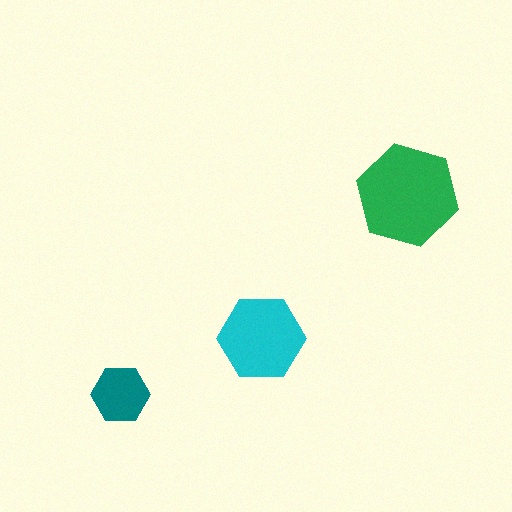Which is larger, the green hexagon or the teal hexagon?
The green one.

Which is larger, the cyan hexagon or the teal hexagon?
The cyan one.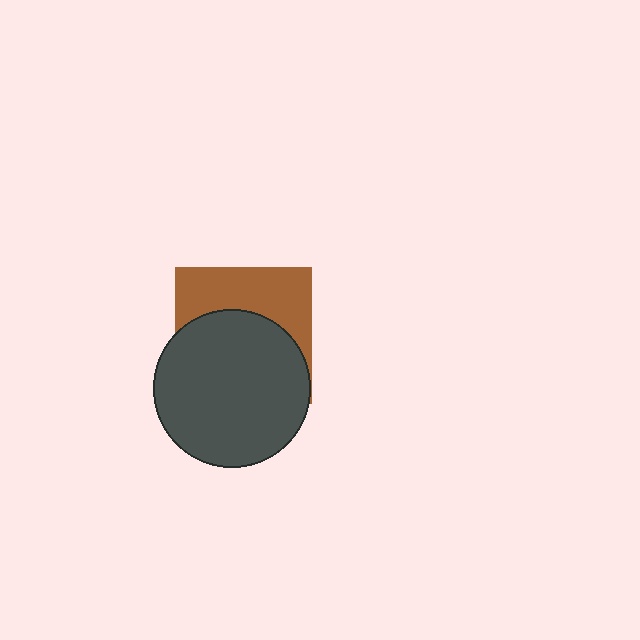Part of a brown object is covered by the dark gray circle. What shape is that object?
It is a square.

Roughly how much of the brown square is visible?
A small part of it is visible (roughly 40%).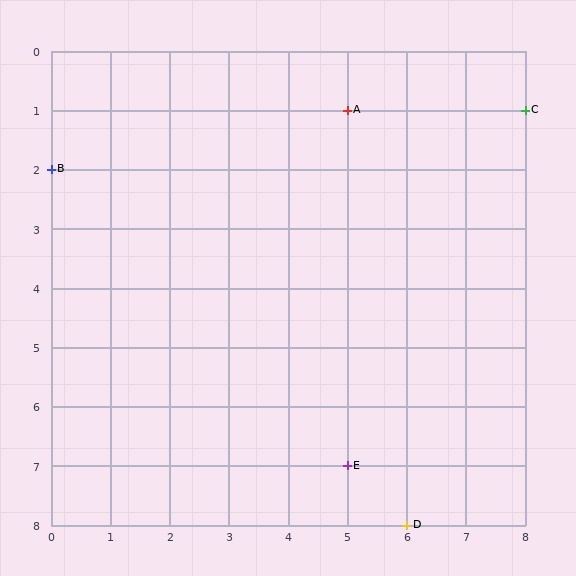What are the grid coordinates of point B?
Point B is at grid coordinates (0, 2).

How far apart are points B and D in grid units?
Points B and D are 6 columns and 6 rows apart (about 8.5 grid units diagonally).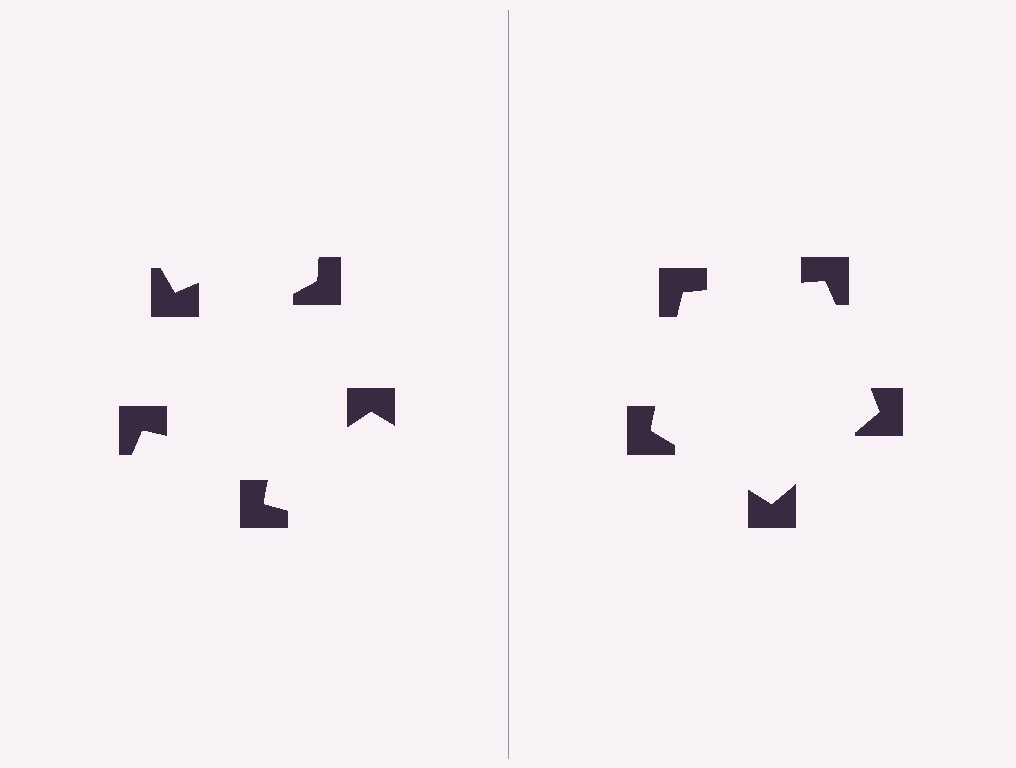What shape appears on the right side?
An illusory pentagon.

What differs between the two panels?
The notched squares are positioned identically on both sides; only the wedge orientations differ. On the right they align to a pentagon; on the left they are misaligned.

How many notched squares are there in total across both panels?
10 — 5 on each side.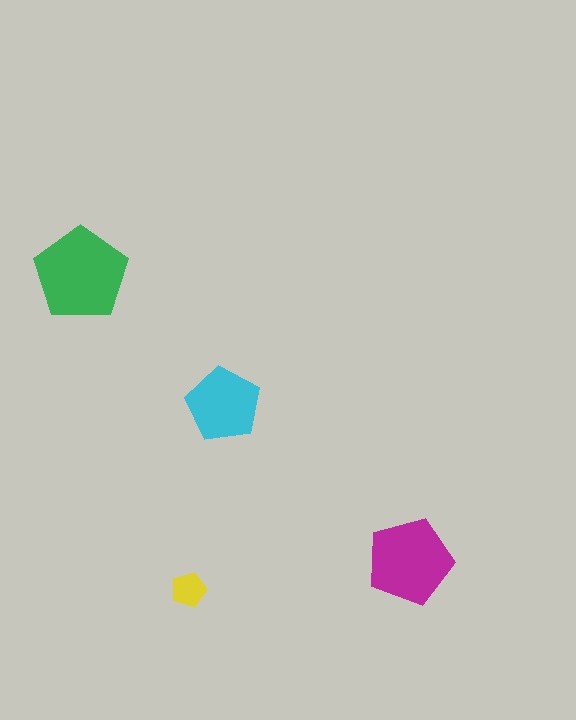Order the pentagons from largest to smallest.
the green one, the magenta one, the cyan one, the yellow one.